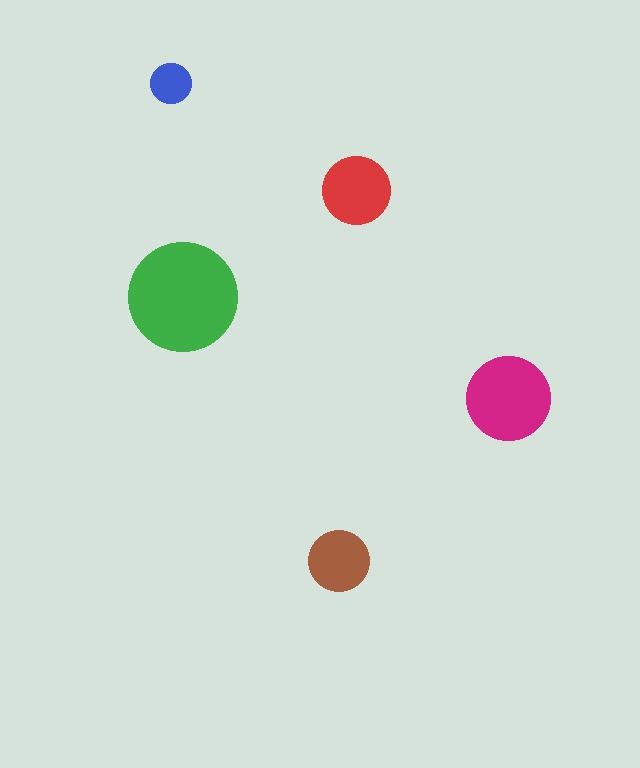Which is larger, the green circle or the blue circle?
The green one.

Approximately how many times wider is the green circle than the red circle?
About 1.5 times wider.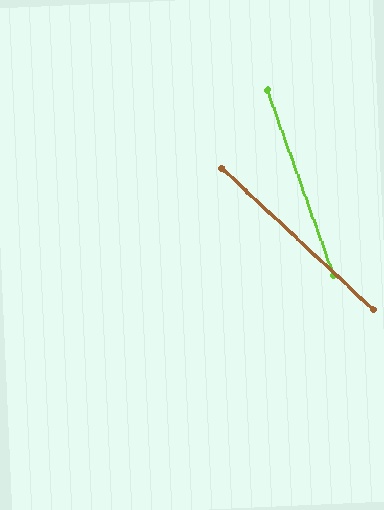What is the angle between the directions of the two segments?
Approximately 27 degrees.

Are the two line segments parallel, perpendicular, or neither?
Neither parallel nor perpendicular — they differ by about 27°.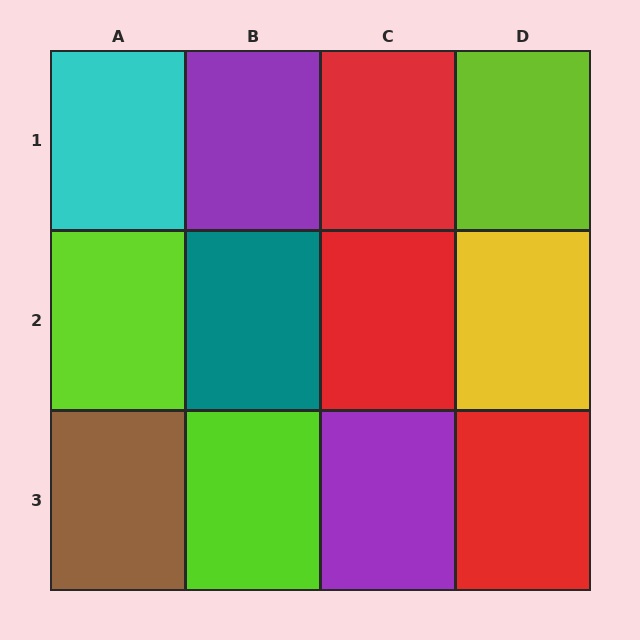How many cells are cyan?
1 cell is cyan.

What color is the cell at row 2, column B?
Teal.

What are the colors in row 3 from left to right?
Brown, lime, purple, red.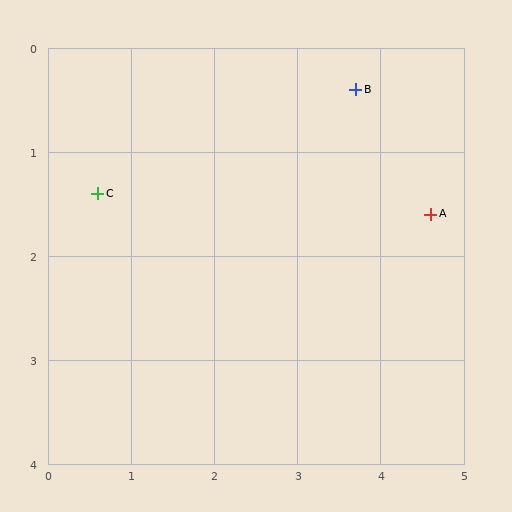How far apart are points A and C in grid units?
Points A and C are about 4.0 grid units apart.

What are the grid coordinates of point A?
Point A is at approximately (4.6, 1.6).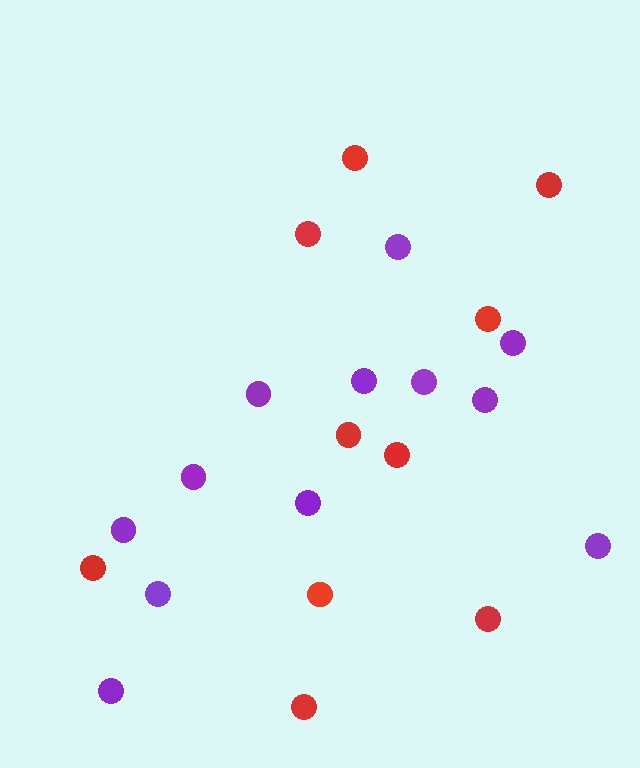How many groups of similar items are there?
There are 2 groups: one group of purple circles (12) and one group of red circles (10).